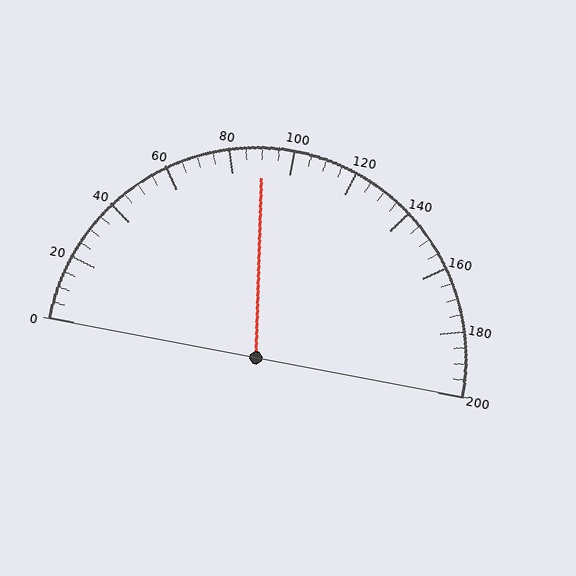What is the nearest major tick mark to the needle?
The nearest major tick mark is 80.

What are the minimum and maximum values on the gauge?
The gauge ranges from 0 to 200.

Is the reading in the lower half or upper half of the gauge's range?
The reading is in the lower half of the range (0 to 200).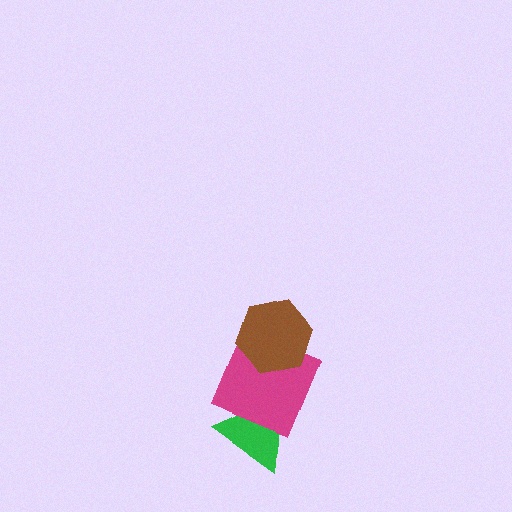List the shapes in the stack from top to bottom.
From top to bottom: the brown hexagon, the magenta square, the green triangle.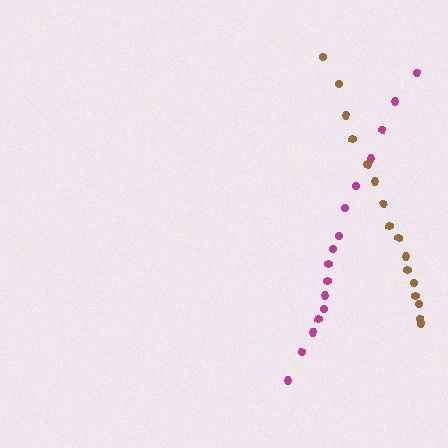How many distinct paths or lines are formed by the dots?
There are 2 distinct paths.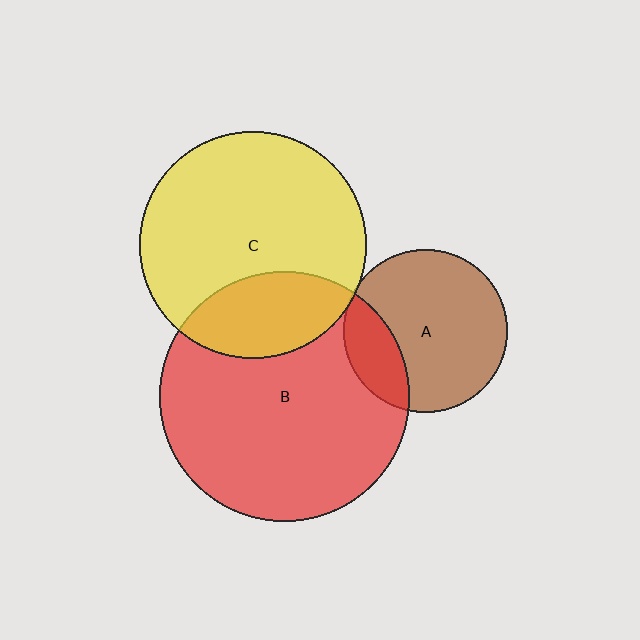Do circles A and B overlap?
Yes.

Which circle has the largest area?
Circle B (red).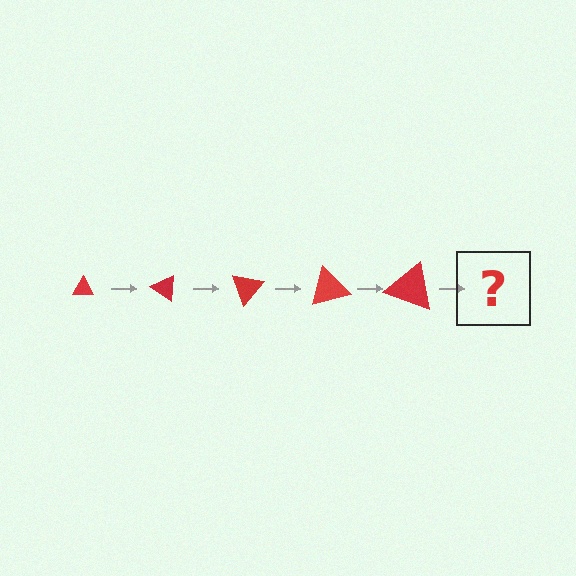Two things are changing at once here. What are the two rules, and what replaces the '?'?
The two rules are that the triangle grows larger each step and it rotates 35 degrees each step. The '?' should be a triangle, larger than the previous one and rotated 175 degrees from the start.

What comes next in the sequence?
The next element should be a triangle, larger than the previous one and rotated 175 degrees from the start.